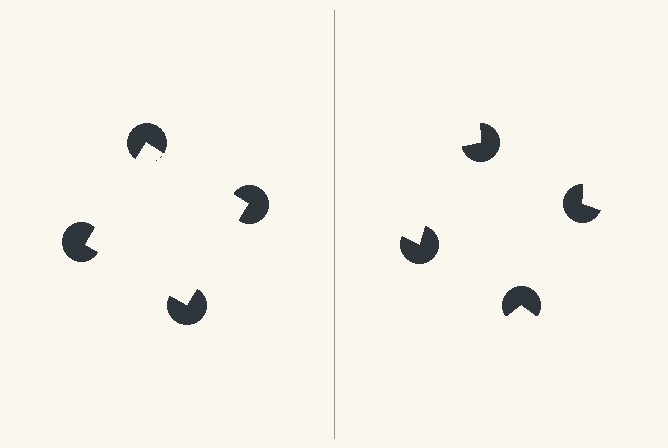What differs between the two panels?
The pac-man discs are positioned identically on both sides; only the wedge orientations differ. On the left they align to a square; on the right they are misaligned.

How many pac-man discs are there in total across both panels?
8 — 4 on each side.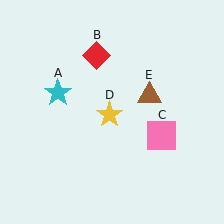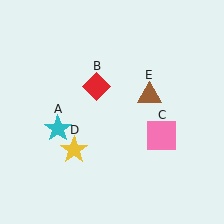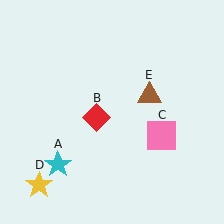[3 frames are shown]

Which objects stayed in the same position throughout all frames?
Pink square (object C) and brown triangle (object E) remained stationary.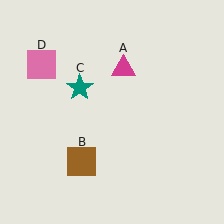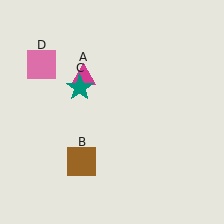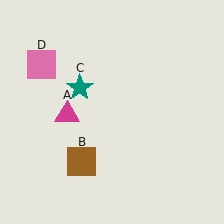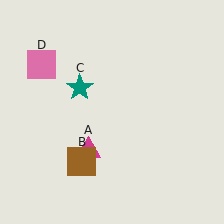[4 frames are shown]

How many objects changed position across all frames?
1 object changed position: magenta triangle (object A).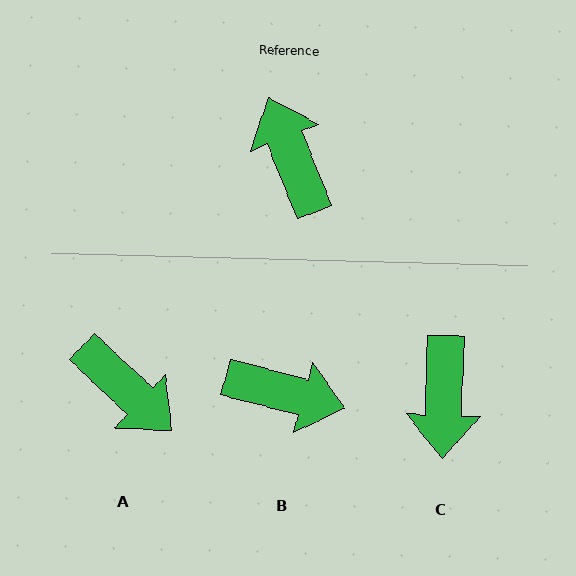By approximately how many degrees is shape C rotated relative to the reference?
Approximately 157 degrees counter-clockwise.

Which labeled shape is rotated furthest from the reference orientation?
C, about 157 degrees away.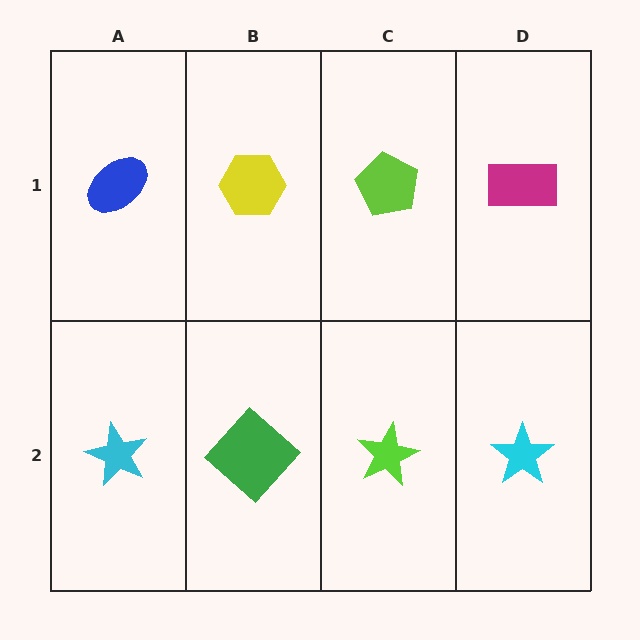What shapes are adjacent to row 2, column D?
A magenta rectangle (row 1, column D), a lime star (row 2, column C).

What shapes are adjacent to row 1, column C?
A lime star (row 2, column C), a yellow hexagon (row 1, column B), a magenta rectangle (row 1, column D).